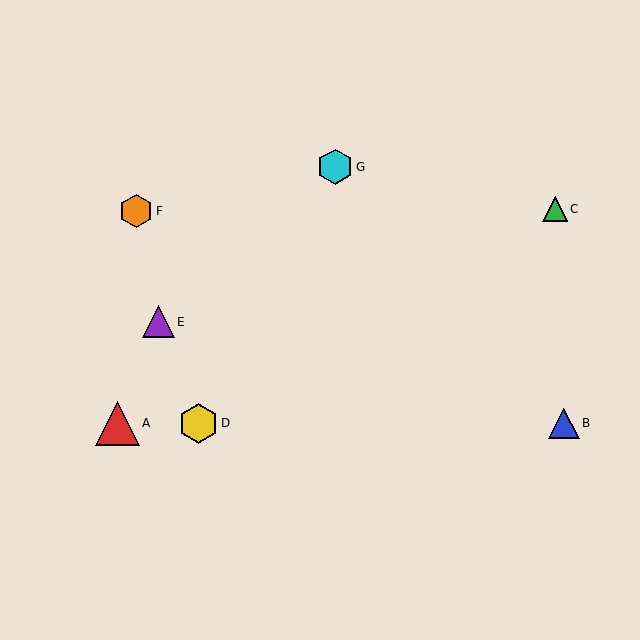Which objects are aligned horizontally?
Objects A, B, D are aligned horizontally.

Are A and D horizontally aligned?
Yes, both are at y≈423.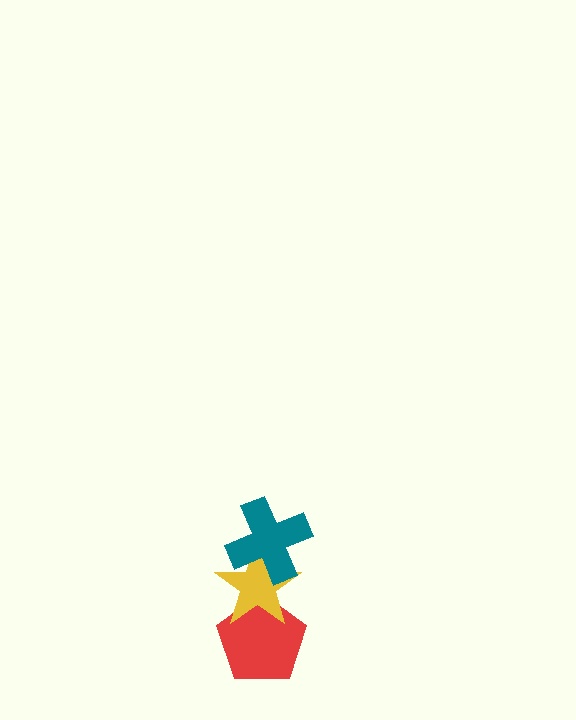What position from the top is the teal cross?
The teal cross is 1st from the top.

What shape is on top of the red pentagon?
The yellow star is on top of the red pentagon.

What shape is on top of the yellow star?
The teal cross is on top of the yellow star.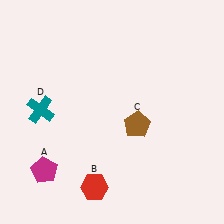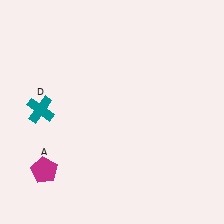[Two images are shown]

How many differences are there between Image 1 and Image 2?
There are 2 differences between the two images.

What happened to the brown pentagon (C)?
The brown pentagon (C) was removed in Image 2. It was in the bottom-right area of Image 1.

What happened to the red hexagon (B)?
The red hexagon (B) was removed in Image 2. It was in the bottom-left area of Image 1.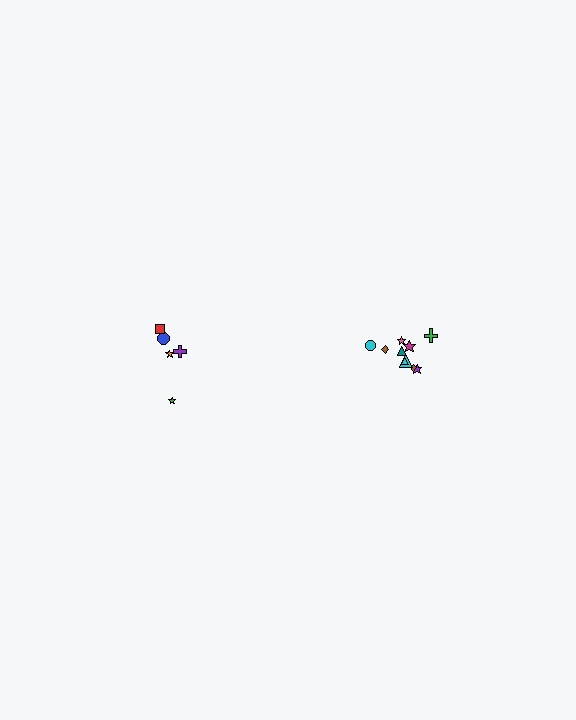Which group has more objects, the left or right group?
The right group.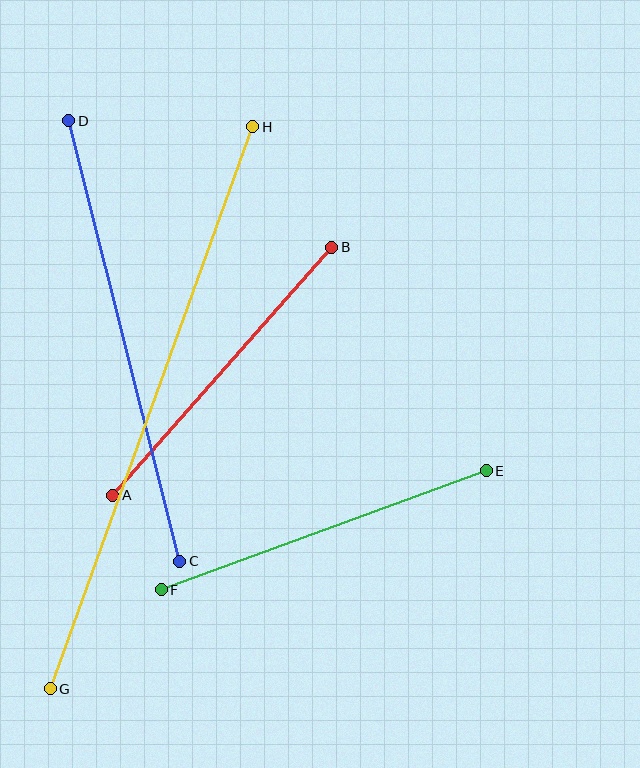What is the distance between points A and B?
The distance is approximately 331 pixels.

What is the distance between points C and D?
The distance is approximately 455 pixels.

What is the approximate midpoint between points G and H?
The midpoint is at approximately (152, 408) pixels.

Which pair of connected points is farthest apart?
Points G and H are farthest apart.